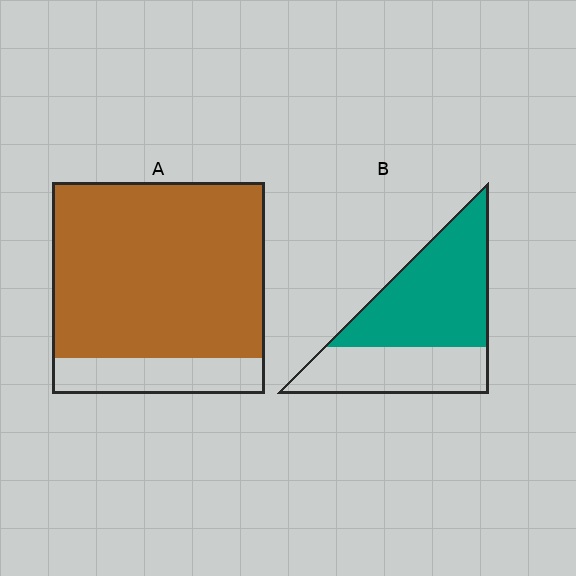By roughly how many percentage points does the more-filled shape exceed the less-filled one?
By roughly 20 percentage points (A over B).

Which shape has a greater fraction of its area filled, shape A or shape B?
Shape A.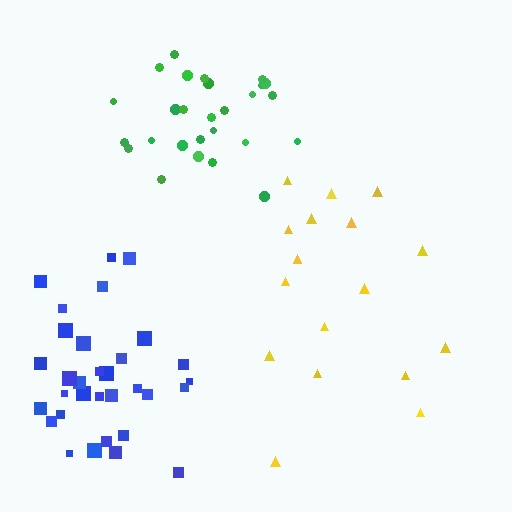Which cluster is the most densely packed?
Green.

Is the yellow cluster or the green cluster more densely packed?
Green.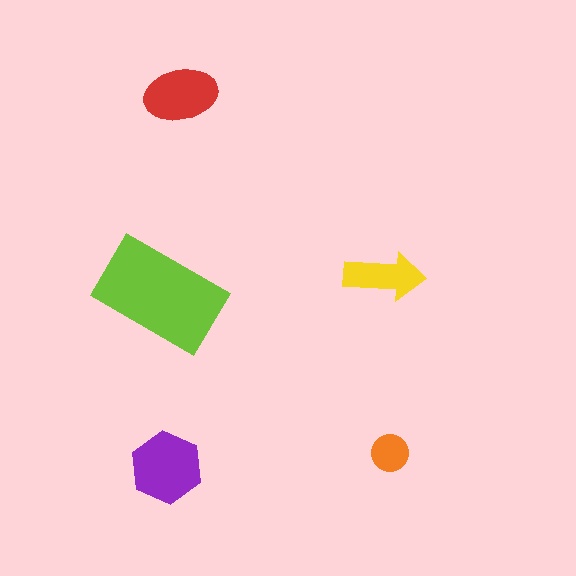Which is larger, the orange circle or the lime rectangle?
The lime rectangle.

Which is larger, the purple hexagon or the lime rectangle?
The lime rectangle.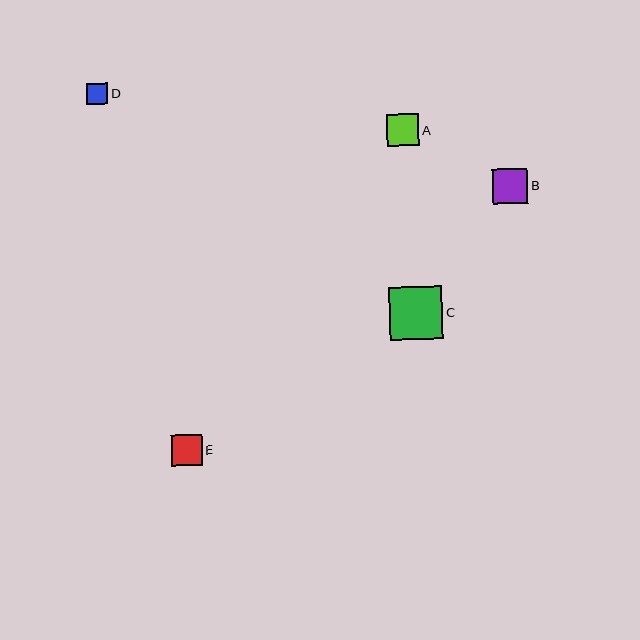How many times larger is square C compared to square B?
Square C is approximately 1.5 times the size of square B.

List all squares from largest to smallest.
From largest to smallest: C, B, A, E, D.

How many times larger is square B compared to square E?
Square B is approximately 1.1 times the size of square E.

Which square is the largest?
Square C is the largest with a size of approximately 53 pixels.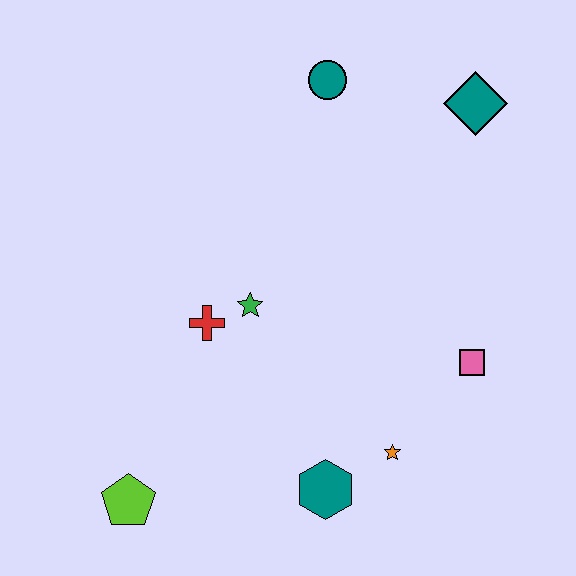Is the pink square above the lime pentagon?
Yes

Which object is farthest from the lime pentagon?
The teal diamond is farthest from the lime pentagon.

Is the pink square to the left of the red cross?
No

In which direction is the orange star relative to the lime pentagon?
The orange star is to the right of the lime pentagon.